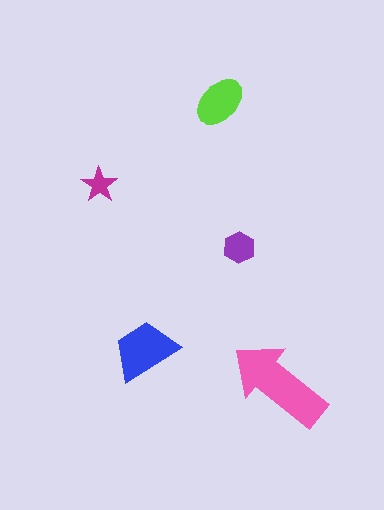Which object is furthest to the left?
The magenta star is leftmost.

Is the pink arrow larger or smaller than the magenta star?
Larger.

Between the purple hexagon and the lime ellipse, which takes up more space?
The lime ellipse.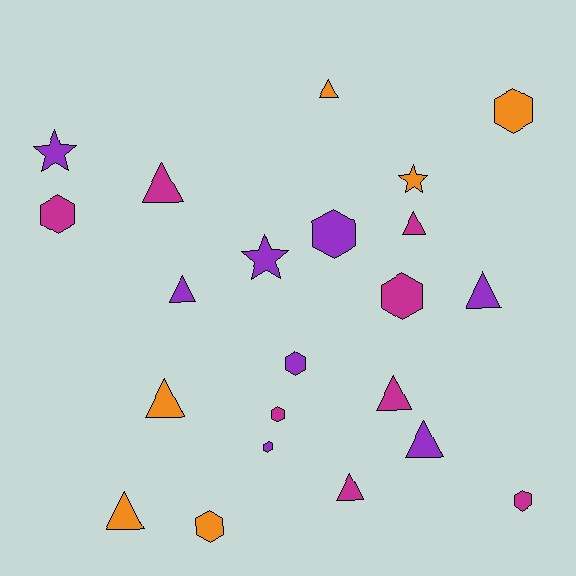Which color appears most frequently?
Magenta, with 8 objects.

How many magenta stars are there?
There are no magenta stars.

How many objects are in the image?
There are 22 objects.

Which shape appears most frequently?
Triangle, with 10 objects.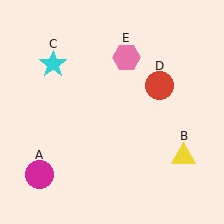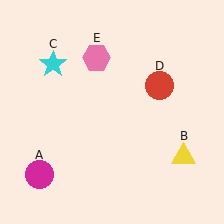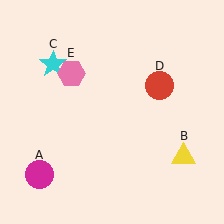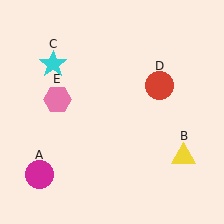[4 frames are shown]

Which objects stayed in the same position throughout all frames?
Magenta circle (object A) and yellow triangle (object B) and cyan star (object C) and red circle (object D) remained stationary.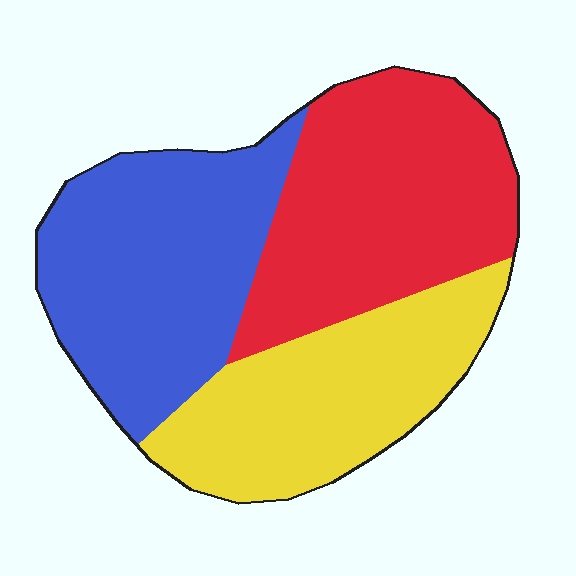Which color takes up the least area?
Yellow, at roughly 30%.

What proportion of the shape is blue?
Blue takes up about one third (1/3) of the shape.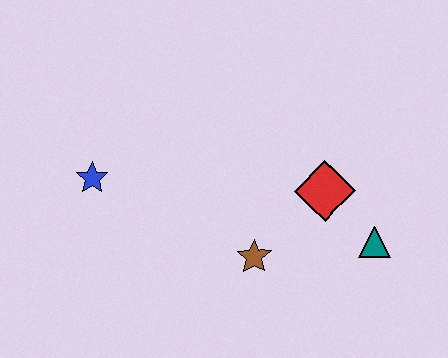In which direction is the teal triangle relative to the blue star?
The teal triangle is to the right of the blue star.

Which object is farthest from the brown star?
The blue star is farthest from the brown star.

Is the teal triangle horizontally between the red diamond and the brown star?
No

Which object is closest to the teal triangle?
The red diamond is closest to the teal triangle.